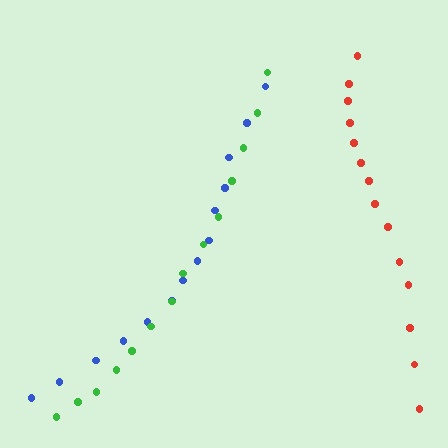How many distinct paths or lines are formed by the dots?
There are 3 distinct paths.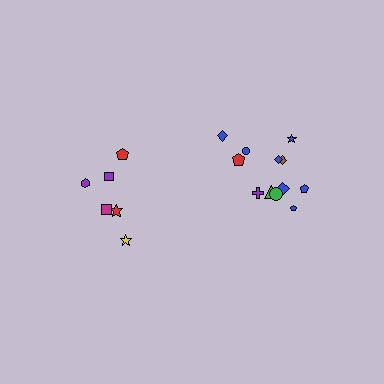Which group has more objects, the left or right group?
The right group.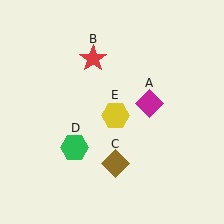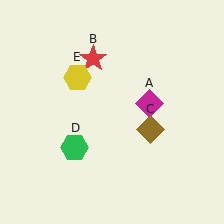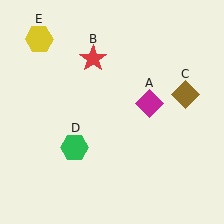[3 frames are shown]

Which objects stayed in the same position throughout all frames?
Magenta diamond (object A) and red star (object B) and green hexagon (object D) remained stationary.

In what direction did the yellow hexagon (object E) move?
The yellow hexagon (object E) moved up and to the left.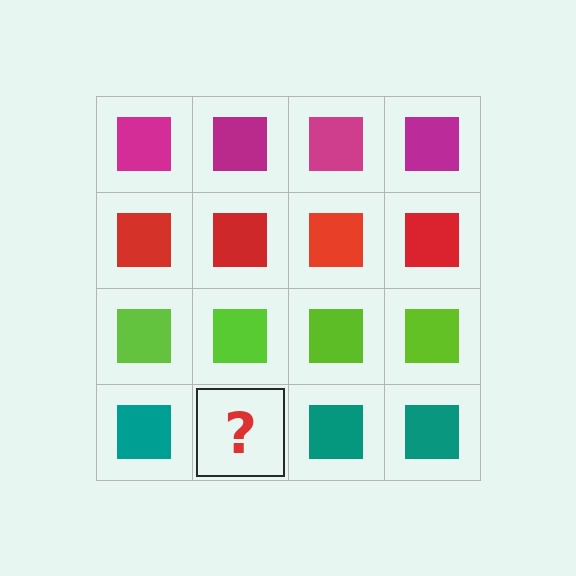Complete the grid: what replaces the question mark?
The question mark should be replaced with a teal square.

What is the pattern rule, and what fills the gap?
The rule is that each row has a consistent color. The gap should be filled with a teal square.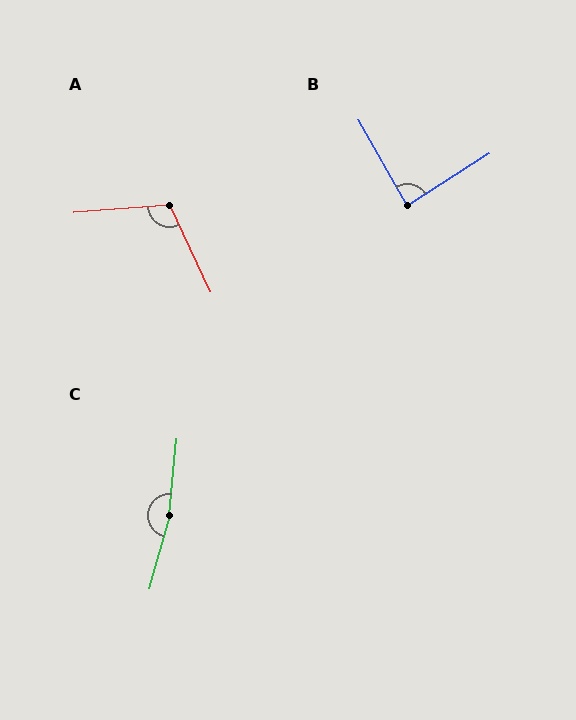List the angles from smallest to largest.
B (87°), A (111°), C (170°).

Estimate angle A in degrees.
Approximately 111 degrees.